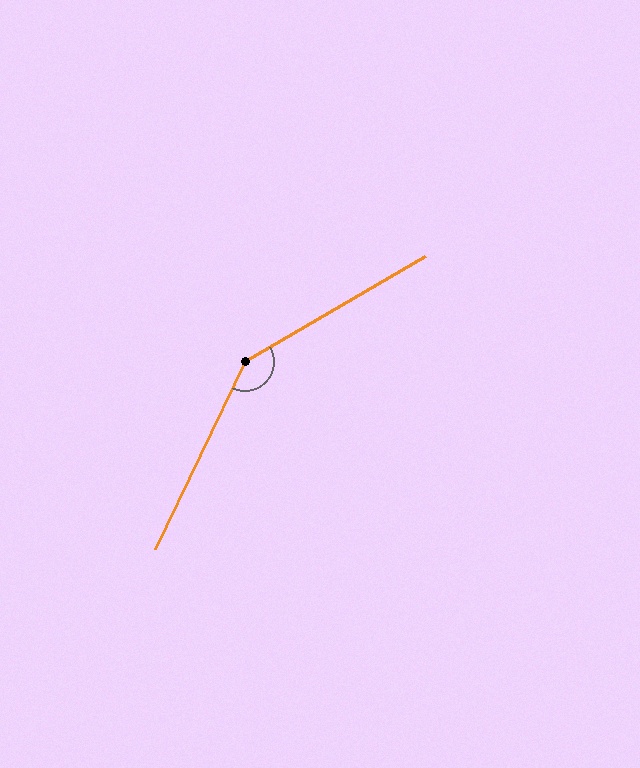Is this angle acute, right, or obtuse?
It is obtuse.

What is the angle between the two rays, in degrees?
Approximately 146 degrees.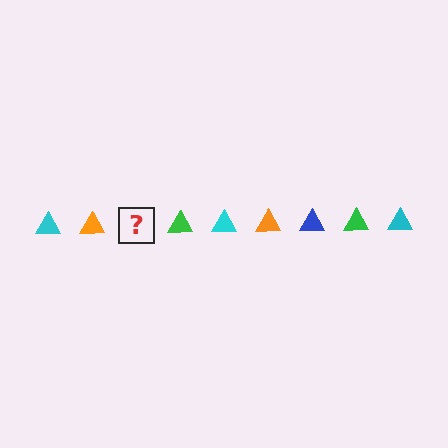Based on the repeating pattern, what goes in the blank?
The blank should be a blue triangle.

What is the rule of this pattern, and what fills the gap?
The rule is that the pattern cycles through cyan, orange, blue, green triangles. The gap should be filled with a blue triangle.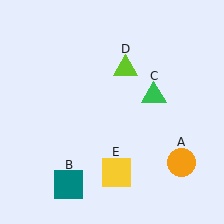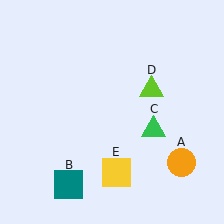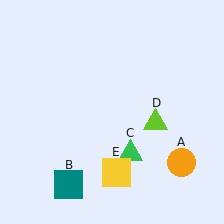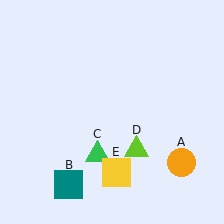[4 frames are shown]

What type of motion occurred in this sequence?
The green triangle (object C), lime triangle (object D) rotated clockwise around the center of the scene.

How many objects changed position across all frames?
2 objects changed position: green triangle (object C), lime triangle (object D).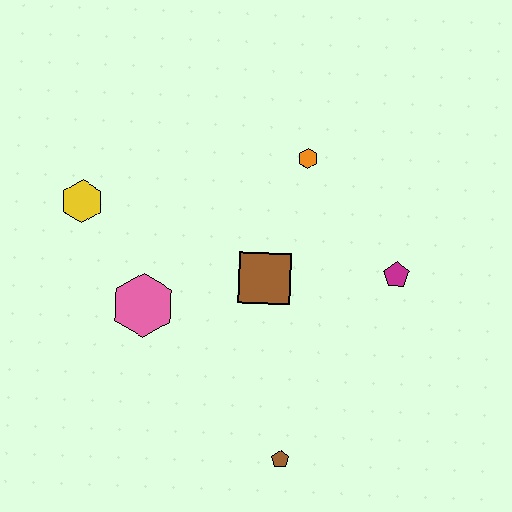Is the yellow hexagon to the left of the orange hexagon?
Yes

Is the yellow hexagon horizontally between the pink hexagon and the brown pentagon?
No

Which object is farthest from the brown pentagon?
The yellow hexagon is farthest from the brown pentagon.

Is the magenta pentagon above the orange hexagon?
No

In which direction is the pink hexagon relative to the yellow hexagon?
The pink hexagon is below the yellow hexagon.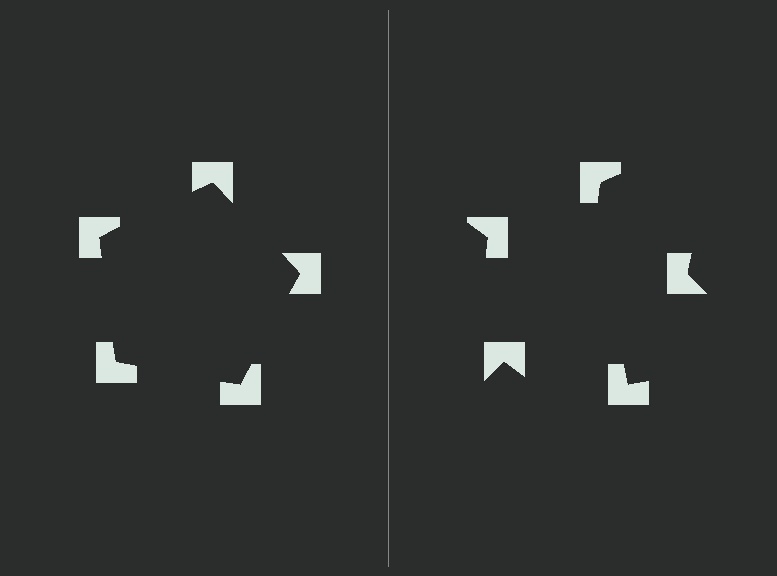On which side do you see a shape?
An illusory pentagon appears on the left side. On the right side the wedge cuts are rotated, so no coherent shape forms.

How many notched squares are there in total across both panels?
10 — 5 on each side.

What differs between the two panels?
The notched squares are positioned identically on both sides; only the wedge orientations differ. On the left they align to a pentagon; on the right they are misaligned.